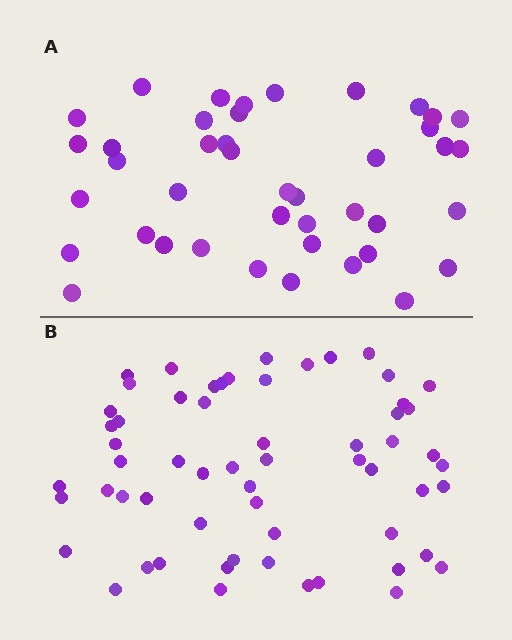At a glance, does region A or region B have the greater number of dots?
Region B (the bottom region) has more dots.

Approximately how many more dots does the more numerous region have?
Region B has approximately 20 more dots than region A.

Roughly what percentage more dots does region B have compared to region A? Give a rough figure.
About 45% more.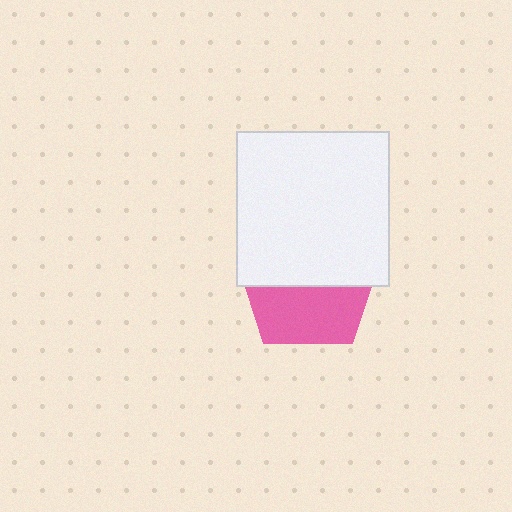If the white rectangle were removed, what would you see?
You would see the complete pink pentagon.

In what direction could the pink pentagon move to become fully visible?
The pink pentagon could move down. That would shift it out from behind the white rectangle entirely.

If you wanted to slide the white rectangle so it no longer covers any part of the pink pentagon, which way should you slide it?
Slide it up — that is the most direct way to separate the two shapes.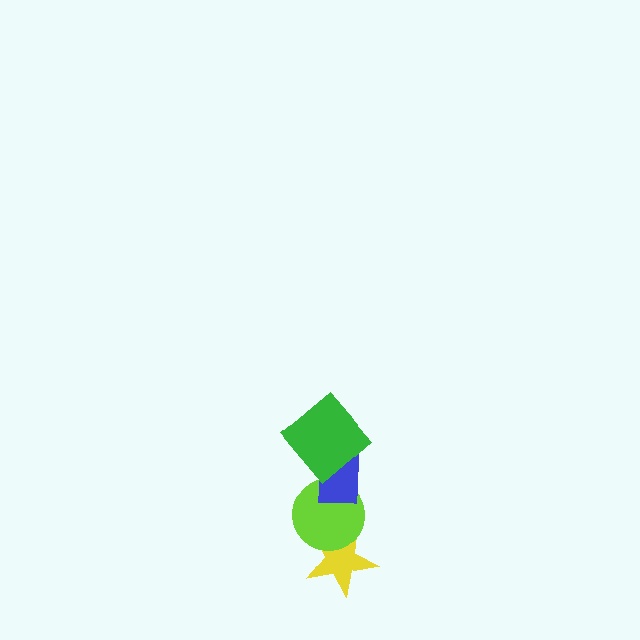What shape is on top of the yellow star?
The lime circle is on top of the yellow star.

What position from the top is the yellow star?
The yellow star is 4th from the top.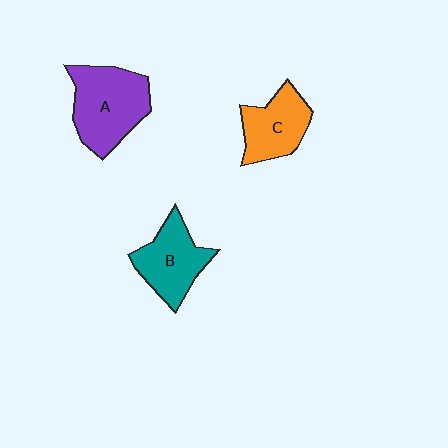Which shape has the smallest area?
Shape C (orange).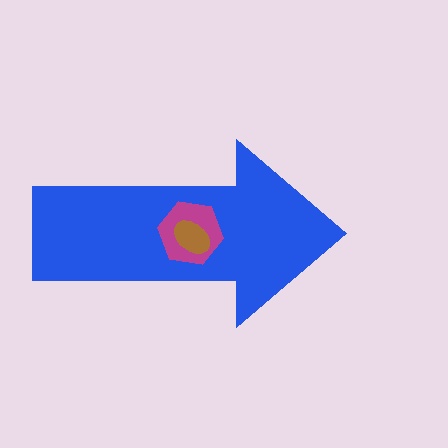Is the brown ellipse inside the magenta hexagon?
Yes.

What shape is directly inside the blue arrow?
The magenta hexagon.